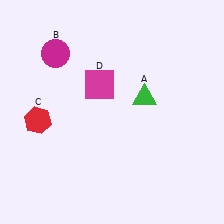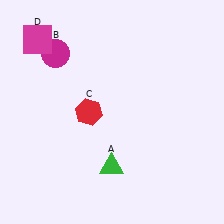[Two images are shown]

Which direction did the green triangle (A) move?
The green triangle (A) moved down.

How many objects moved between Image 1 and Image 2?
3 objects moved between the two images.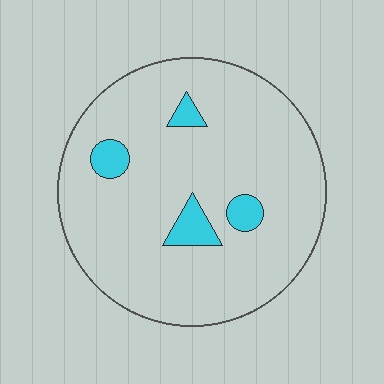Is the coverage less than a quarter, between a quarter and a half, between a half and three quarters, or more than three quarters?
Less than a quarter.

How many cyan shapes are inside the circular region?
4.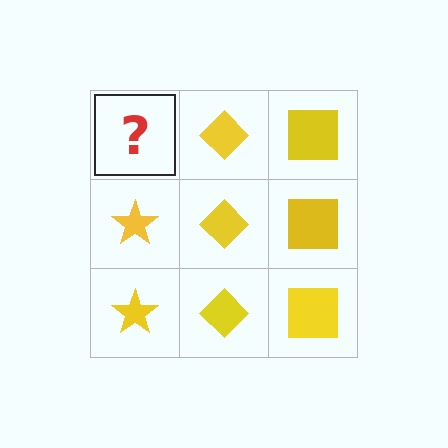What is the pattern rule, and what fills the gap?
The rule is that each column has a consistent shape. The gap should be filled with a yellow star.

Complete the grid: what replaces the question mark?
The question mark should be replaced with a yellow star.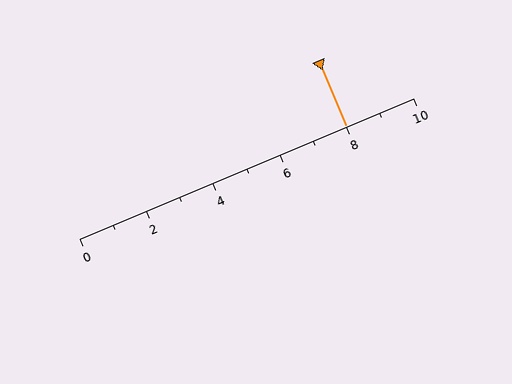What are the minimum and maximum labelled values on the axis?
The axis runs from 0 to 10.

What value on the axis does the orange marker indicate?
The marker indicates approximately 8.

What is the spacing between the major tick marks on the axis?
The major ticks are spaced 2 apart.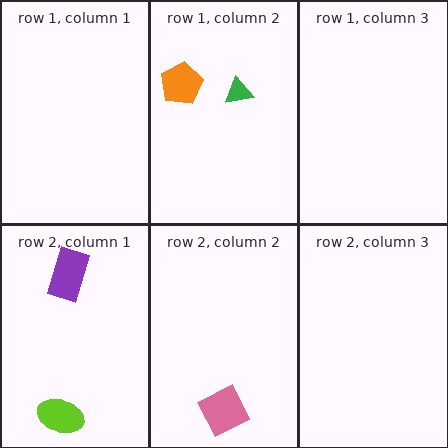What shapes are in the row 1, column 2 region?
The orange pentagon, the green triangle.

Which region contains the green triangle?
The row 1, column 2 region.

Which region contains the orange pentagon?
The row 1, column 2 region.